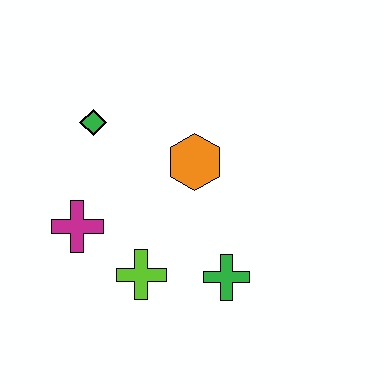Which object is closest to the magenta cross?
The lime cross is closest to the magenta cross.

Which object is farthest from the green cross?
The green diamond is farthest from the green cross.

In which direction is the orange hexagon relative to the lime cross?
The orange hexagon is above the lime cross.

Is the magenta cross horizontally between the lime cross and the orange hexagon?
No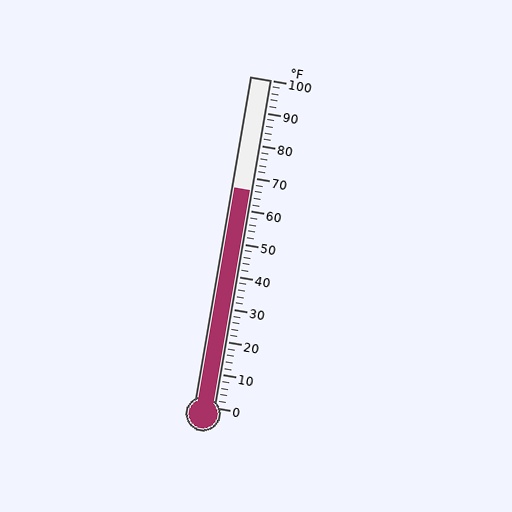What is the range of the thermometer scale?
The thermometer scale ranges from 0°F to 100°F.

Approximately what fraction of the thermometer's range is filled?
The thermometer is filled to approximately 65% of its range.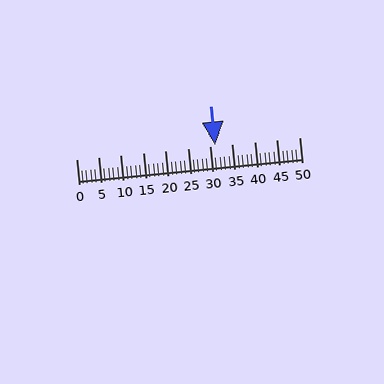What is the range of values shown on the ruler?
The ruler shows values from 0 to 50.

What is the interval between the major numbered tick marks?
The major tick marks are spaced 5 units apart.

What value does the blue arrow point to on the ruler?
The blue arrow points to approximately 31.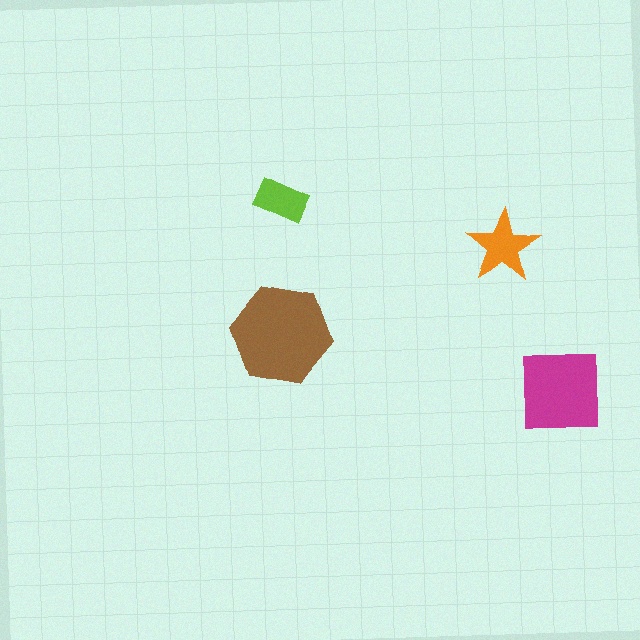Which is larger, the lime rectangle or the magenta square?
The magenta square.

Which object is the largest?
The brown hexagon.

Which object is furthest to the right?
The magenta square is rightmost.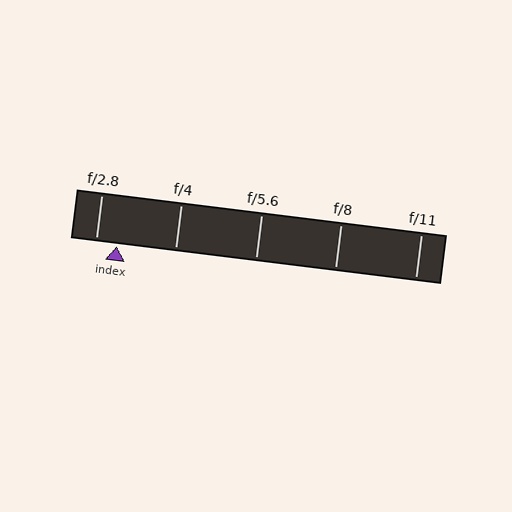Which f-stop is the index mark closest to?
The index mark is closest to f/2.8.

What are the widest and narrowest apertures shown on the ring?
The widest aperture shown is f/2.8 and the narrowest is f/11.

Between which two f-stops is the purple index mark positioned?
The index mark is between f/2.8 and f/4.